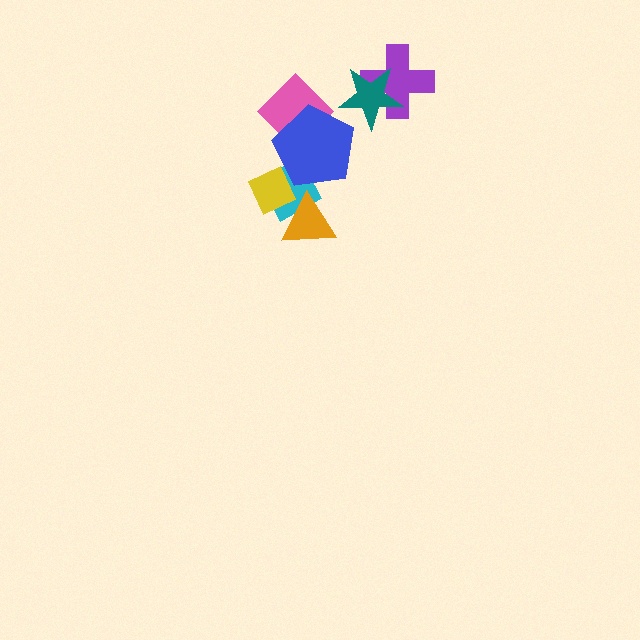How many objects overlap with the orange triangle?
2 objects overlap with the orange triangle.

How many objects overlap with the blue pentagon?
3 objects overlap with the blue pentagon.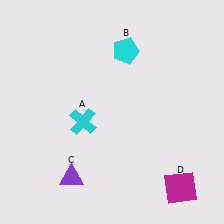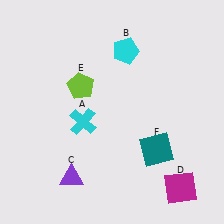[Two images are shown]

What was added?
A lime pentagon (E), a teal square (F) were added in Image 2.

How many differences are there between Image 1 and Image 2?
There are 2 differences between the two images.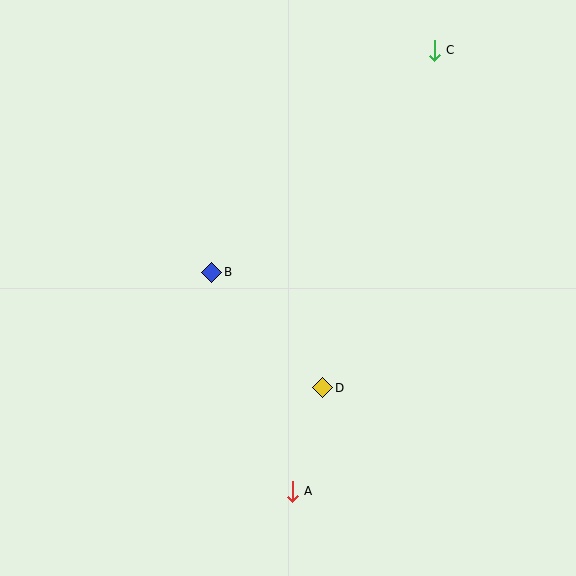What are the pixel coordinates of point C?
Point C is at (434, 50).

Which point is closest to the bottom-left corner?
Point A is closest to the bottom-left corner.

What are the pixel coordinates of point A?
Point A is at (292, 491).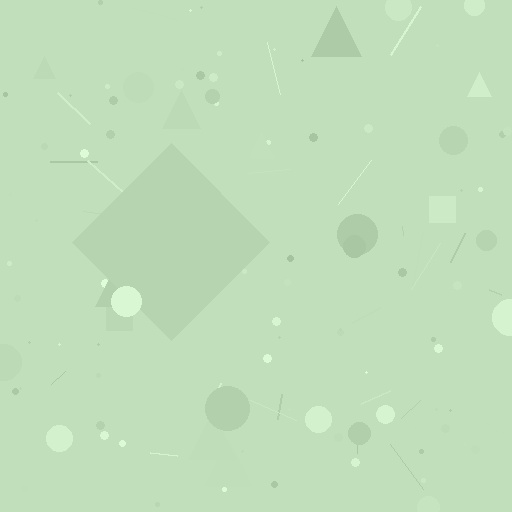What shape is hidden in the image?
A diamond is hidden in the image.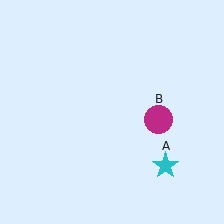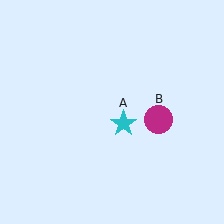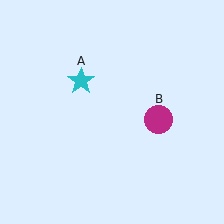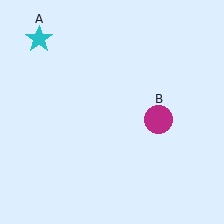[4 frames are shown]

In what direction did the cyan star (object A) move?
The cyan star (object A) moved up and to the left.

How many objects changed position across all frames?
1 object changed position: cyan star (object A).